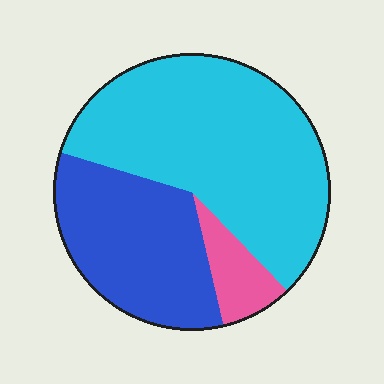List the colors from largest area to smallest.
From largest to smallest: cyan, blue, pink.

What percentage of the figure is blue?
Blue covers 33% of the figure.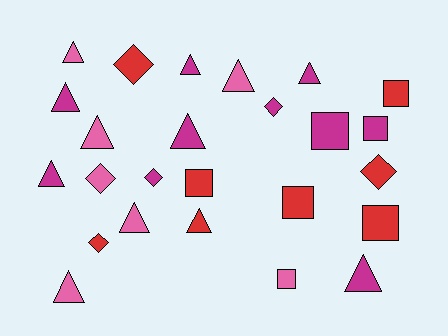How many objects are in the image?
There are 25 objects.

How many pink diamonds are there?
There is 1 pink diamond.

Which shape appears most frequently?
Triangle, with 12 objects.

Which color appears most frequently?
Magenta, with 10 objects.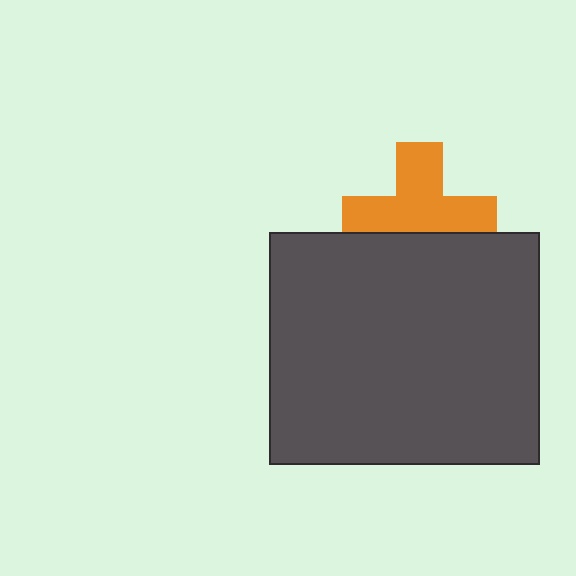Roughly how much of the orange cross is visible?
About half of it is visible (roughly 65%).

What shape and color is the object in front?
The object in front is a dark gray rectangle.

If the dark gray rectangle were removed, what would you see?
You would see the complete orange cross.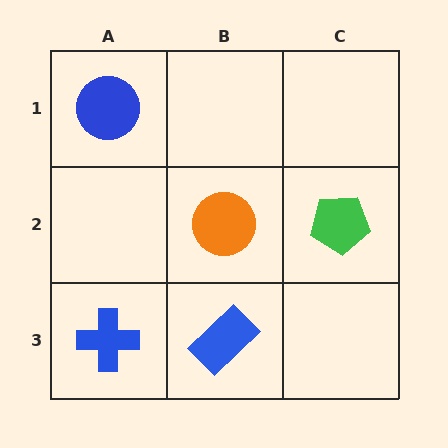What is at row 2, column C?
A green pentagon.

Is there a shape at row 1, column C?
No, that cell is empty.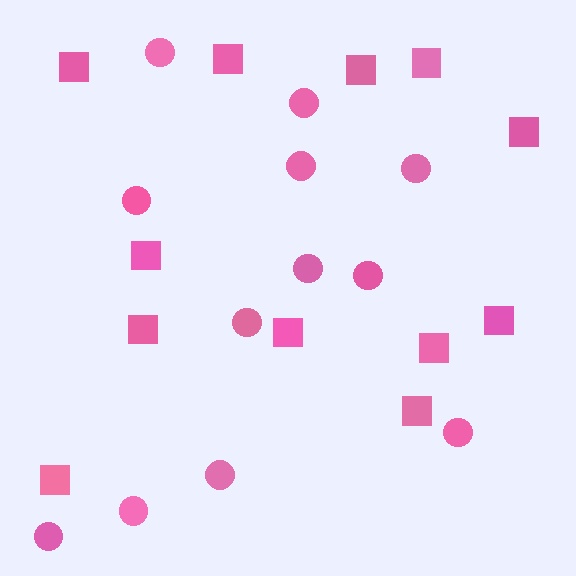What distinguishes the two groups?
There are 2 groups: one group of squares (12) and one group of circles (12).